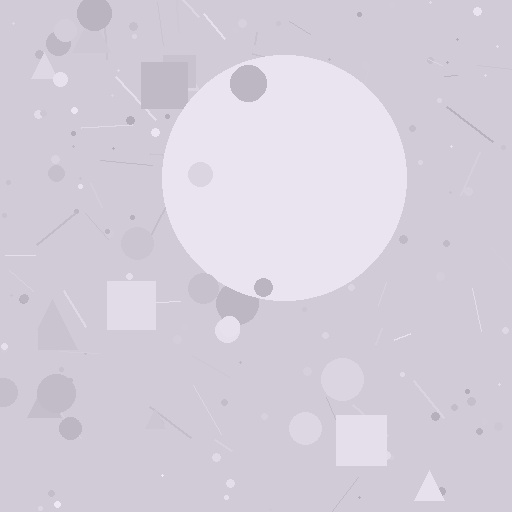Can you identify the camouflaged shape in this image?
The camouflaged shape is a circle.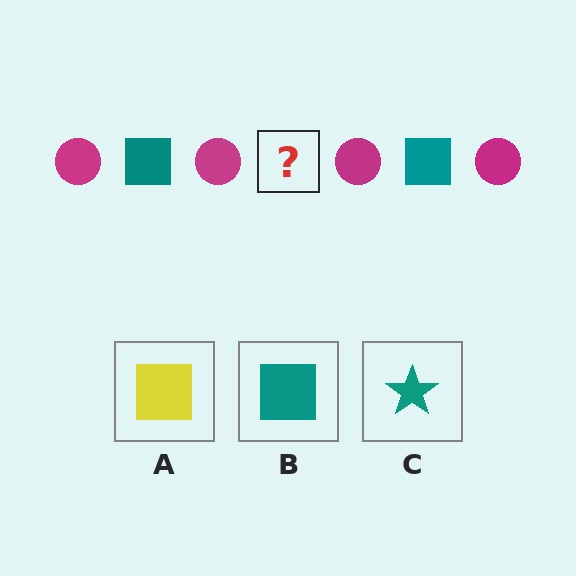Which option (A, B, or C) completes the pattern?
B.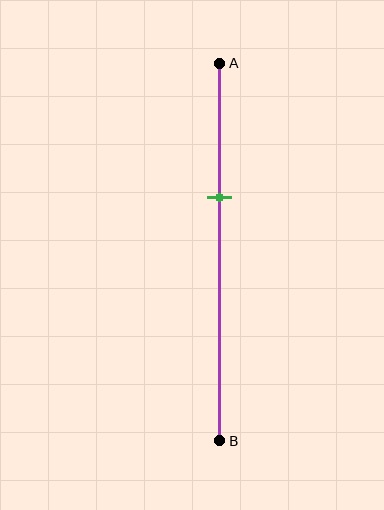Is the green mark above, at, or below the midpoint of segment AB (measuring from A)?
The green mark is above the midpoint of segment AB.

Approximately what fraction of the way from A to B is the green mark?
The green mark is approximately 35% of the way from A to B.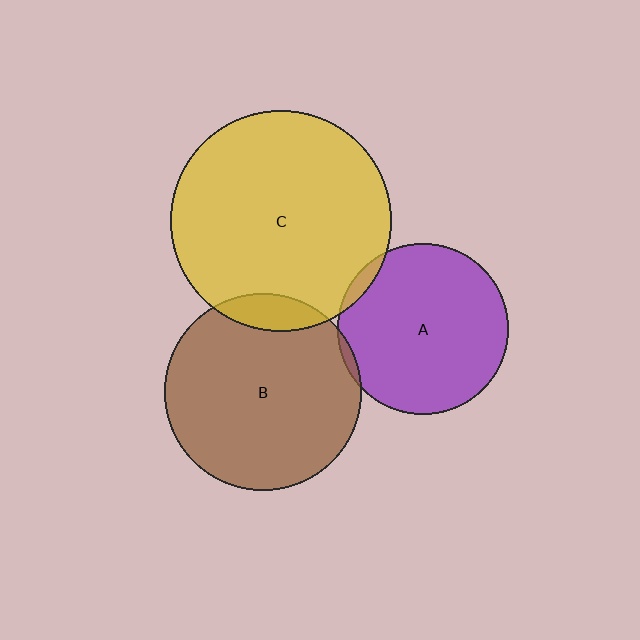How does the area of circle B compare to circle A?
Approximately 1.3 times.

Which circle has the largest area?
Circle C (yellow).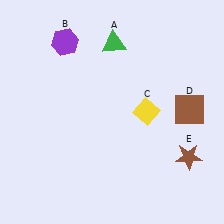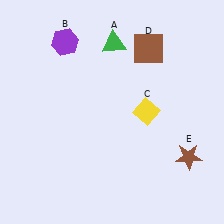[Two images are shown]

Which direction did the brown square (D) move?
The brown square (D) moved up.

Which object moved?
The brown square (D) moved up.